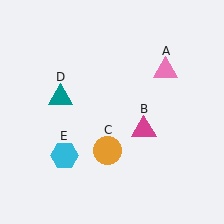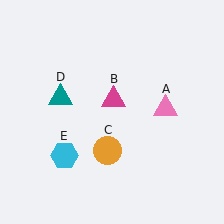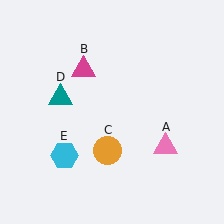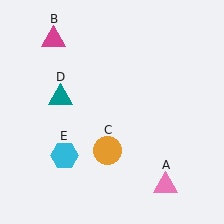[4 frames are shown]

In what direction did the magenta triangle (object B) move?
The magenta triangle (object B) moved up and to the left.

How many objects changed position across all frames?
2 objects changed position: pink triangle (object A), magenta triangle (object B).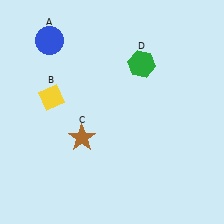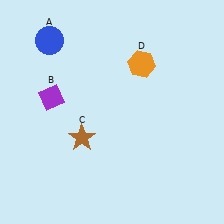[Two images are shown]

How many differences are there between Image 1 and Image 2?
There are 2 differences between the two images.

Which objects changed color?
B changed from yellow to purple. D changed from green to orange.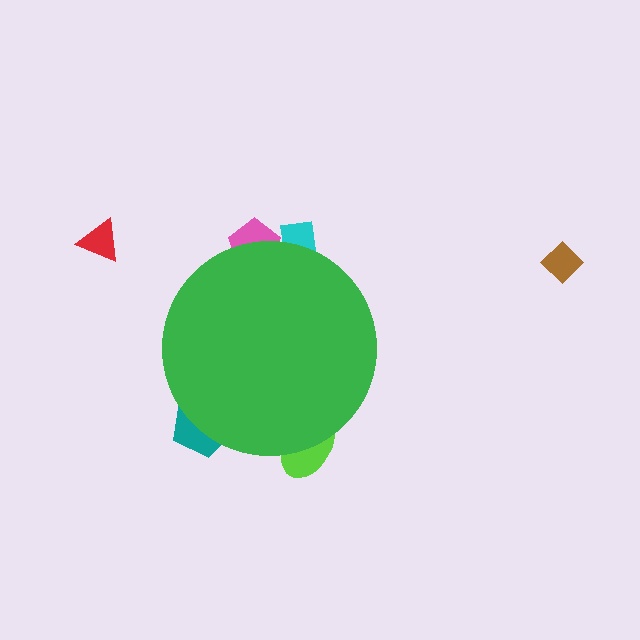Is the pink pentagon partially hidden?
Yes, the pink pentagon is partially hidden behind the green circle.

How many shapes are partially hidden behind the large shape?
4 shapes are partially hidden.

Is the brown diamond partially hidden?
No, the brown diamond is fully visible.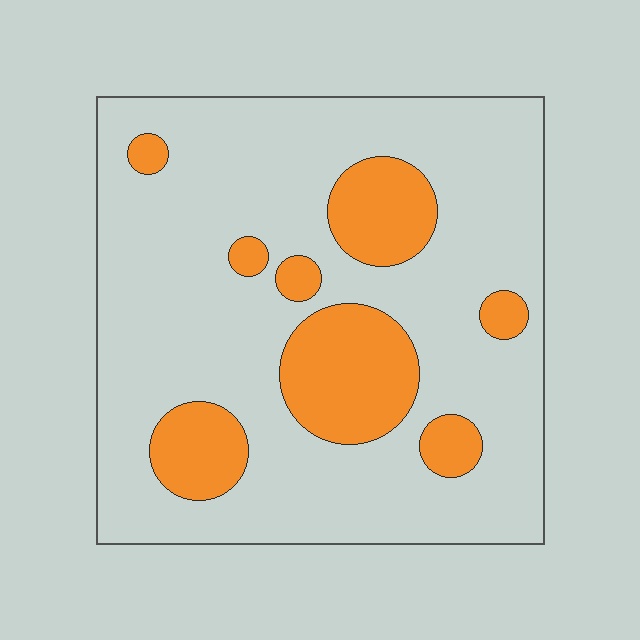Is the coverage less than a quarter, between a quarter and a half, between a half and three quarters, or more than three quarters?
Less than a quarter.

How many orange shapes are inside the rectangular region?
8.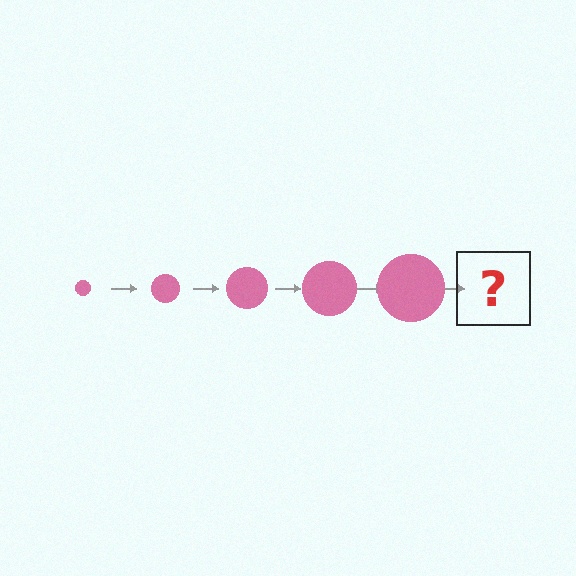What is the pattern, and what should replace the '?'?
The pattern is that the circle gets progressively larger each step. The '?' should be a pink circle, larger than the previous one.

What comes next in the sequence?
The next element should be a pink circle, larger than the previous one.